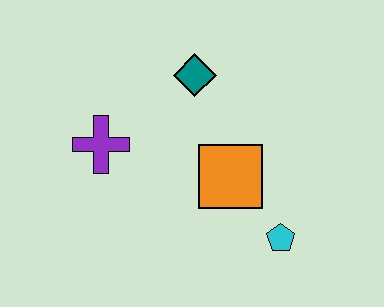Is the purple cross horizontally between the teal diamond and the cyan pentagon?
No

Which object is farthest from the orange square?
The purple cross is farthest from the orange square.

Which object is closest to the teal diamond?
The orange square is closest to the teal diamond.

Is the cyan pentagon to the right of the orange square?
Yes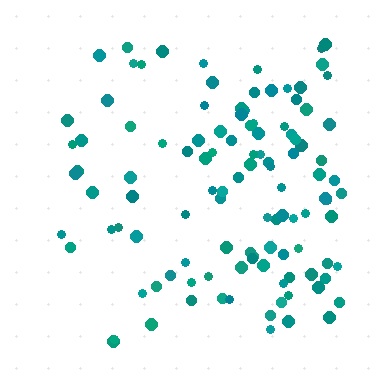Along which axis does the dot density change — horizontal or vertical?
Horizontal.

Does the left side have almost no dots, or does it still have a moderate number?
Still a moderate number, just noticeably fewer than the right.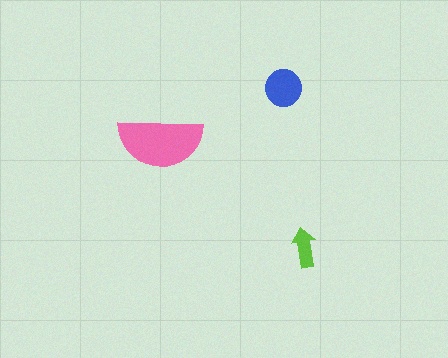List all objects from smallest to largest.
The lime arrow, the blue circle, the pink semicircle.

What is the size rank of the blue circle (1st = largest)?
2nd.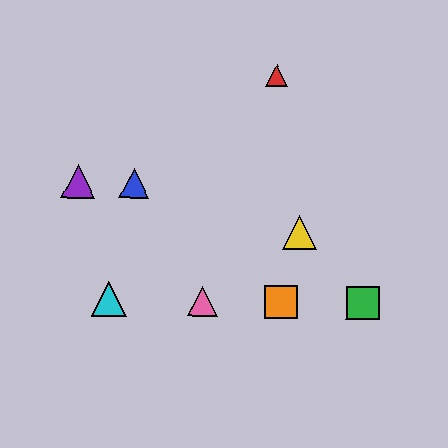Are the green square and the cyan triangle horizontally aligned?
Yes, both are at y≈303.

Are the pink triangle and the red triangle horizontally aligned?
No, the pink triangle is at y≈301 and the red triangle is at y≈75.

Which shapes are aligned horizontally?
The green square, the orange square, the cyan triangle, the pink triangle are aligned horizontally.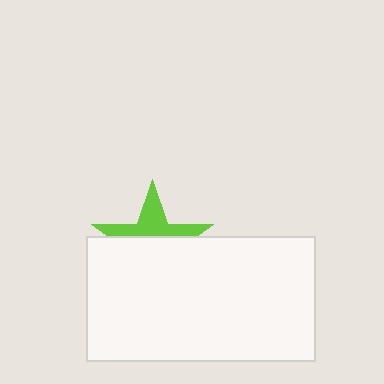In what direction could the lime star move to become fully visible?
The lime star could move up. That would shift it out from behind the white rectangle entirely.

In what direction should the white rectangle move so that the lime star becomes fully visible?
The white rectangle should move down. That is the shortest direction to clear the overlap and leave the lime star fully visible.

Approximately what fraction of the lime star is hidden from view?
Roughly 59% of the lime star is hidden behind the white rectangle.